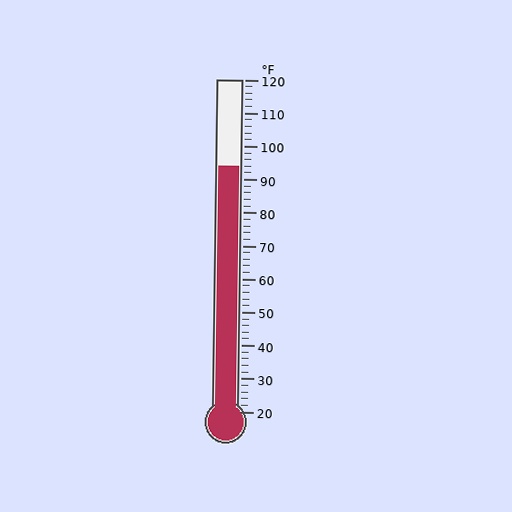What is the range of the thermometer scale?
The thermometer scale ranges from 20°F to 120°F.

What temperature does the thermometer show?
The thermometer shows approximately 94°F.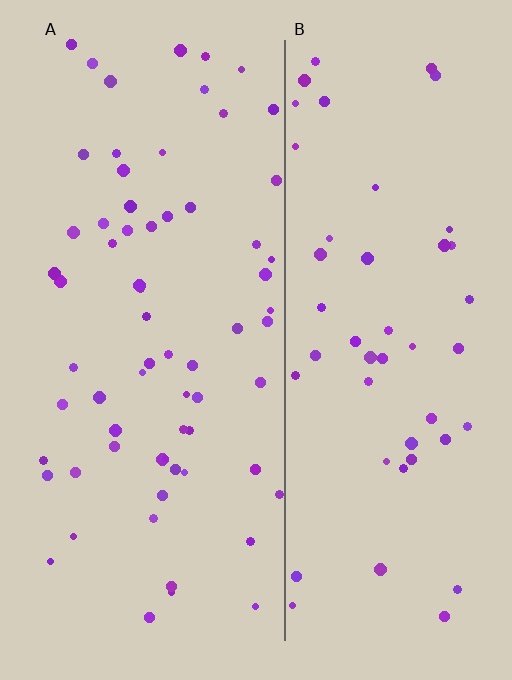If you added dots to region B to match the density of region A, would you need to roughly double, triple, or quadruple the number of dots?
Approximately double.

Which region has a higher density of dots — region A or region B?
A (the left).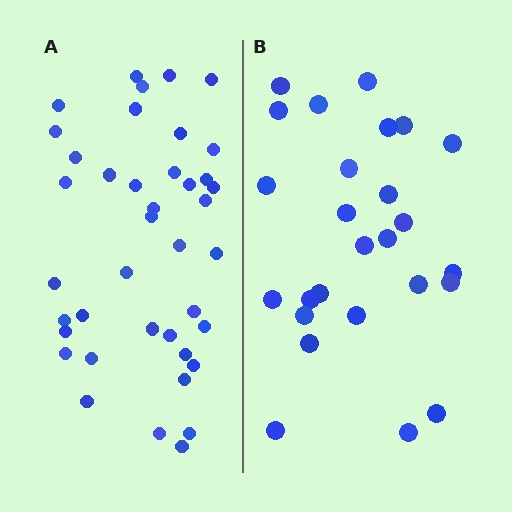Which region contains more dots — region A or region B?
Region A (the left region) has more dots.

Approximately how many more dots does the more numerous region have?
Region A has approximately 15 more dots than region B.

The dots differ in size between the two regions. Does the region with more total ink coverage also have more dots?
No. Region B has more total ink coverage because its dots are larger, but region A actually contains more individual dots. Total area can be misleading — the number of items is what matters here.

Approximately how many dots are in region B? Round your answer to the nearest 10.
About 30 dots. (The exact count is 26, which rounds to 30.)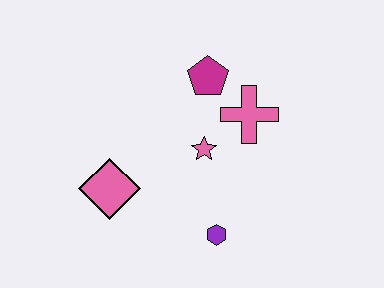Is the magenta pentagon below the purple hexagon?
No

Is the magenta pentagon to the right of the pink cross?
No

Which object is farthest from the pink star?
The pink diamond is farthest from the pink star.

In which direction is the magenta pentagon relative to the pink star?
The magenta pentagon is above the pink star.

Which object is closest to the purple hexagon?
The pink star is closest to the purple hexagon.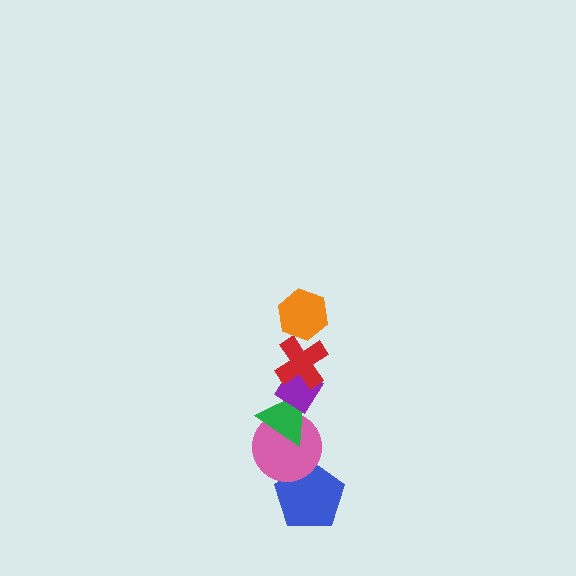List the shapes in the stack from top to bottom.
From top to bottom: the orange hexagon, the red cross, the purple diamond, the green triangle, the pink circle, the blue pentagon.